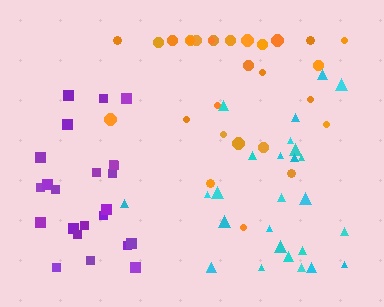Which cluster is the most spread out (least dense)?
Cyan.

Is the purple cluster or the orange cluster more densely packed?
Purple.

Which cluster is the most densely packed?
Purple.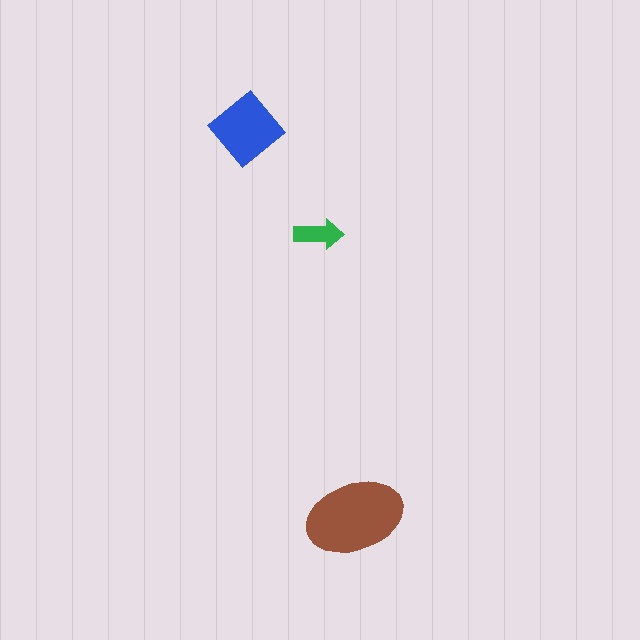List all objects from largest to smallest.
The brown ellipse, the blue diamond, the green arrow.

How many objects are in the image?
There are 3 objects in the image.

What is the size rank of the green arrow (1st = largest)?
3rd.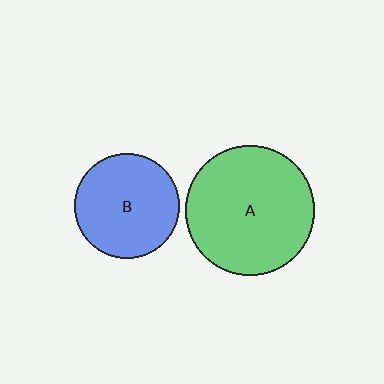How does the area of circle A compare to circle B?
Approximately 1.5 times.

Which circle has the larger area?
Circle A (green).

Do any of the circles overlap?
No, none of the circles overlap.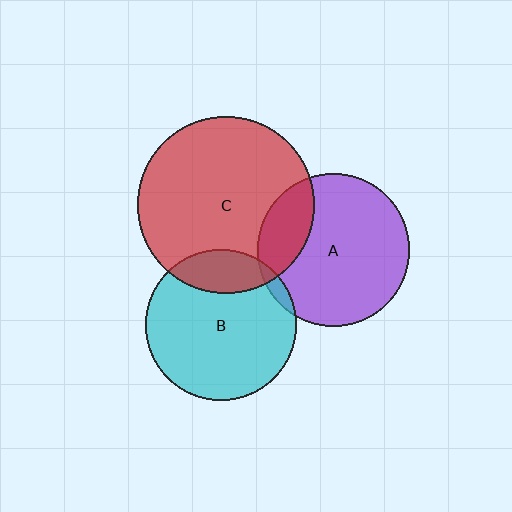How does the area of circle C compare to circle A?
Approximately 1.4 times.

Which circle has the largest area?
Circle C (red).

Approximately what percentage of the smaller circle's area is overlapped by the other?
Approximately 20%.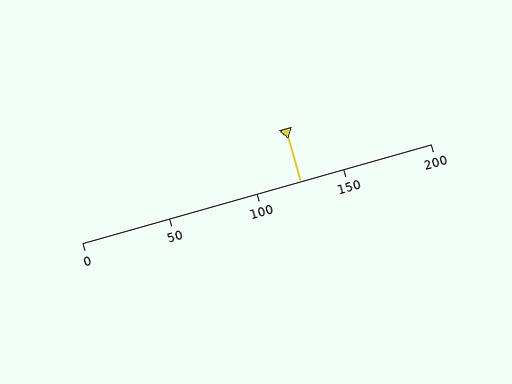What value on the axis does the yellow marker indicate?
The marker indicates approximately 125.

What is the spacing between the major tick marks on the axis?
The major ticks are spaced 50 apart.